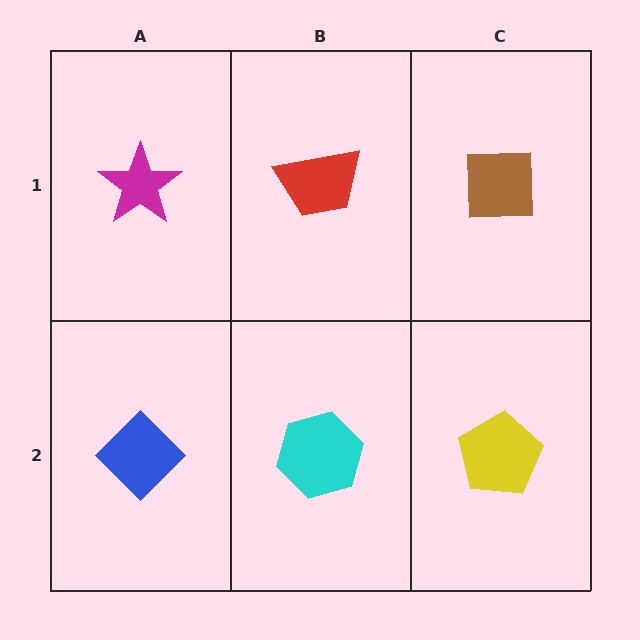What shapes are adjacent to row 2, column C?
A brown square (row 1, column C), a cyan hexagon (row 2, column B).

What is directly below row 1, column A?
A blue diamond.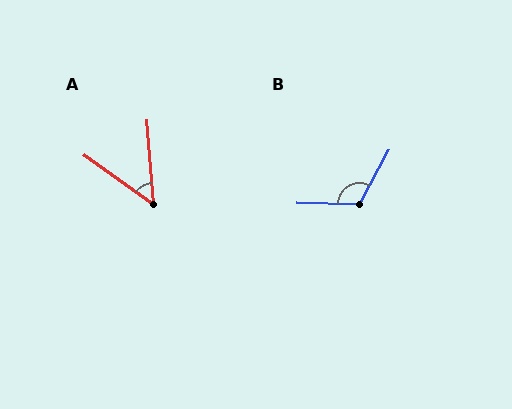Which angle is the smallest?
A, at approximately 50 degrees.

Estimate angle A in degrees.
Approximately 50 degrees.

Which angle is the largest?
B, at approximately 117 degrees.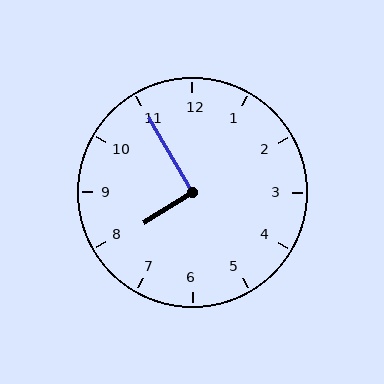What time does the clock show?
7:55.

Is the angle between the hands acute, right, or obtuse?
It is right.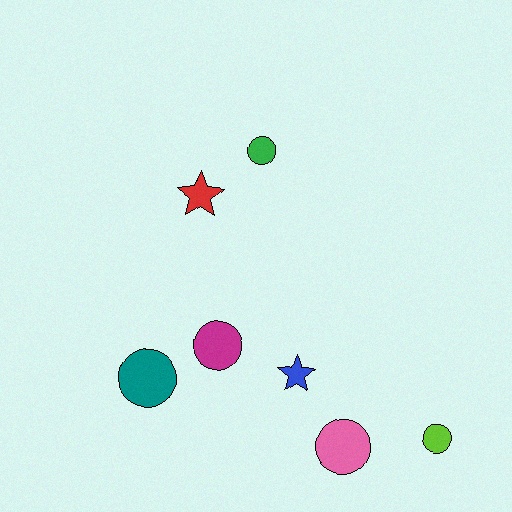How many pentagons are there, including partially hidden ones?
There are no pentagons.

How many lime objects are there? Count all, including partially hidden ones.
There is 1 lime object.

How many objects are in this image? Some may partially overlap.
There are 7 objects.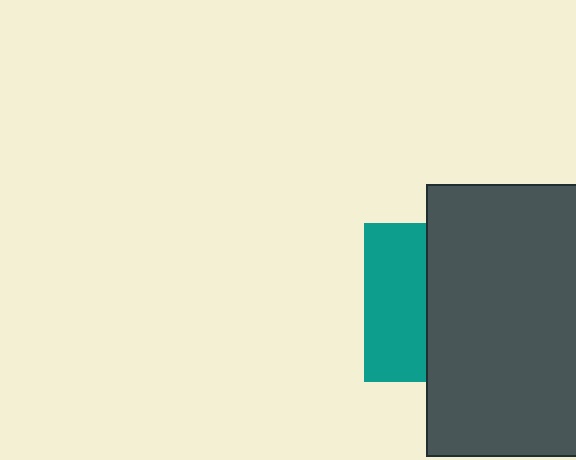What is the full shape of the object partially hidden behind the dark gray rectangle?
The partially hidden object is a teal square.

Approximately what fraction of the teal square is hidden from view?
Roughly 61% of the teal square is hidden behind the dark gray rectangle.